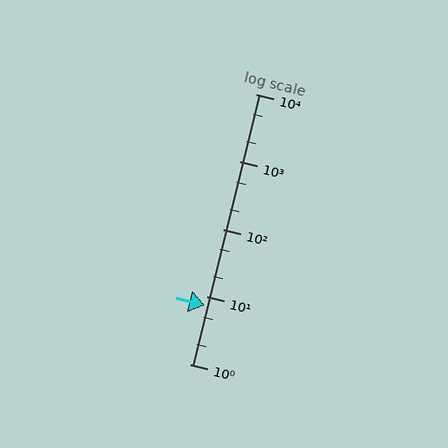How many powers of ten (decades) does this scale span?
The scale spans 4 decades, from 1 to 10000.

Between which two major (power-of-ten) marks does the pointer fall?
The pointer is between 1 and 10.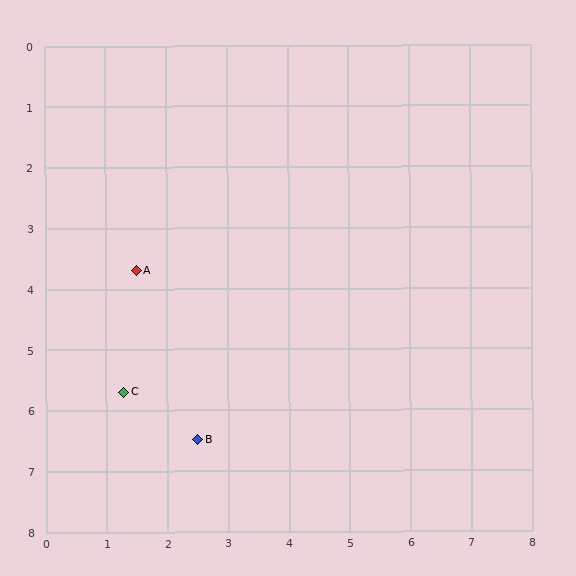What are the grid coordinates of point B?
Point B is at approximately (2.5, 6.5).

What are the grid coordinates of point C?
Point C is at approximately (1.3, 5.7).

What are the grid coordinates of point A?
Point A is at approximately (1.5, 3.7).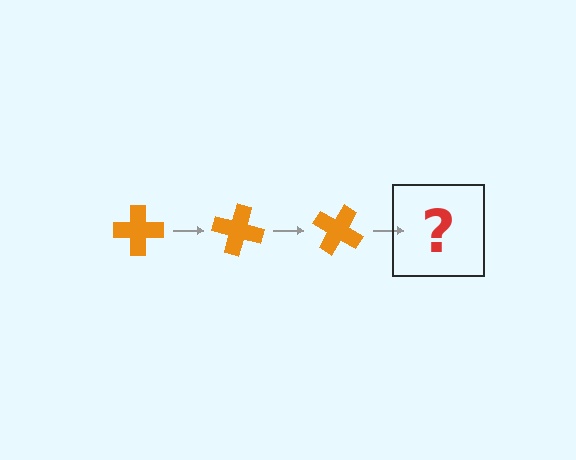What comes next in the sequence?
The next element should be an orange cross rotated 45 degrees.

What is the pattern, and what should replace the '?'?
The pattern is that the cross rotates 15 degrees each step. The '?' should be an orange cross rotated 45 degrees.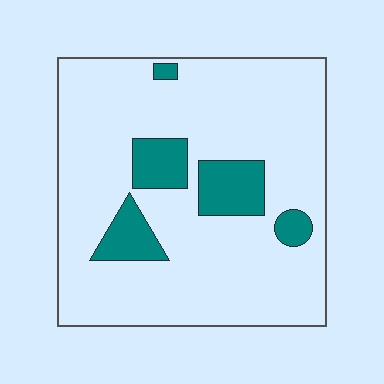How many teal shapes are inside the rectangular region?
5.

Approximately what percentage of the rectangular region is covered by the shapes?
Approximately 15%.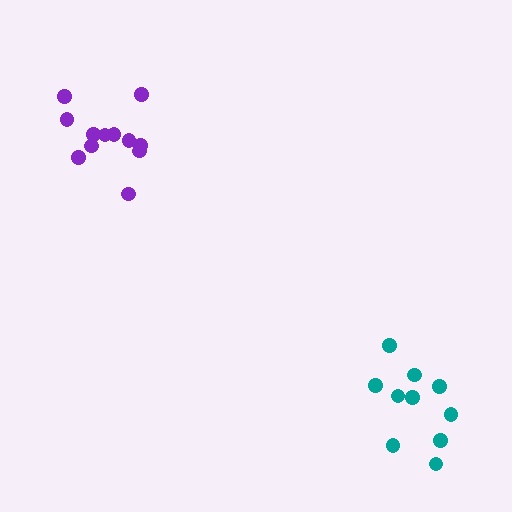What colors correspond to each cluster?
The clusters are colored: purple, teal.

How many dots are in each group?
Group 1: 12 dots, Group 2: 10 dots (22 total).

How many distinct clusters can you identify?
There are 2 distinct clusters.